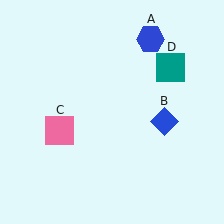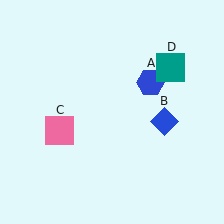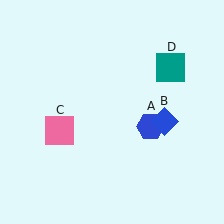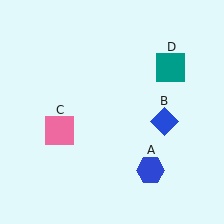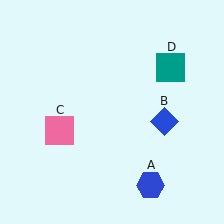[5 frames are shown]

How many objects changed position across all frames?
1 object changed position: blue hexagon (object A).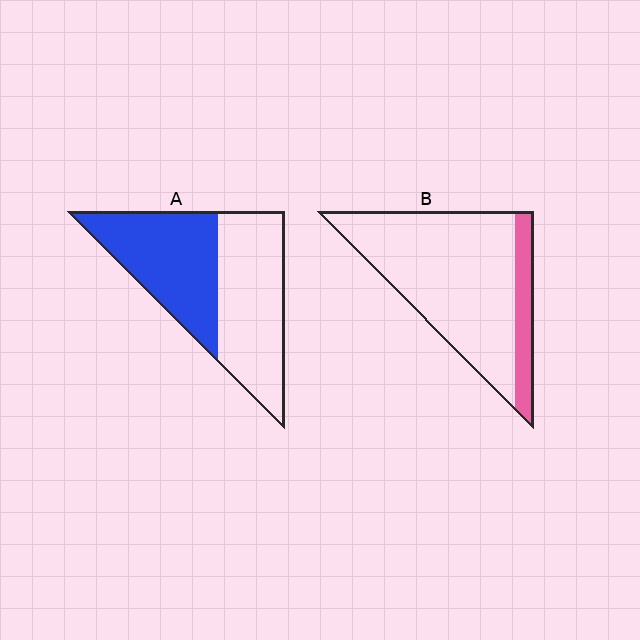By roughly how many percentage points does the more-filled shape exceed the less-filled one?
By roughly 30 percentage points (A over B).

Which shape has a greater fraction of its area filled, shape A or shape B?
Shape A.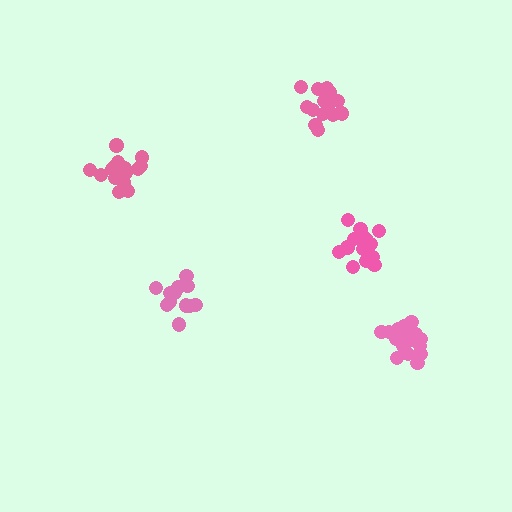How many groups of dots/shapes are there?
There are 5 groups.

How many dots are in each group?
Group 1: 15 dots, Group 2: 14 dots, Group 3: 19 dots, Group 4: 14 dots, Group 5: 17 dots (79 total).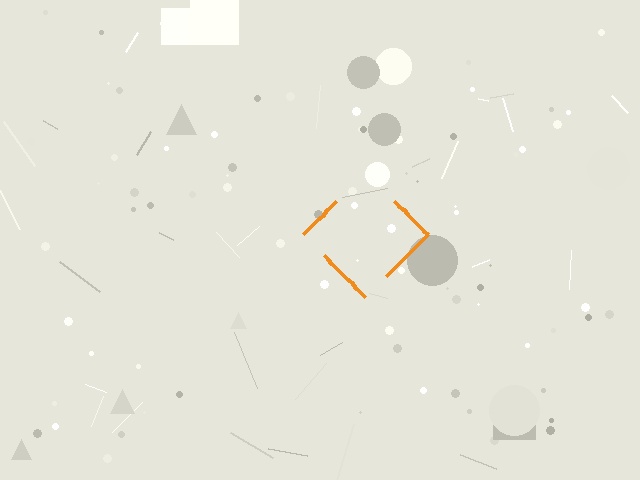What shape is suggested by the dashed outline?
The dashed outline suggests a diamond.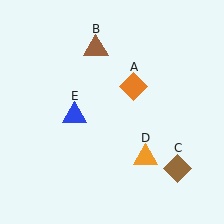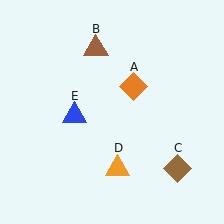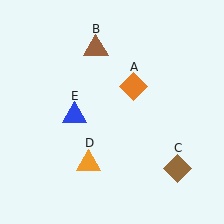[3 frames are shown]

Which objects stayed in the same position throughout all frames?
Orange diamond (object A) and brown triangle (object B) and brown diamond (object C) and blue triangle (object E) remained stationary.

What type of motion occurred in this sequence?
The orange triangle (object D) rotated clockwise around the center of the scene.